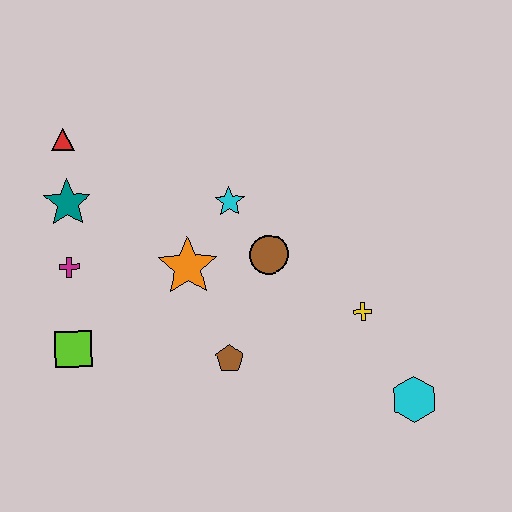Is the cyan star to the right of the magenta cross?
Yes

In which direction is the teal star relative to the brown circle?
The teal star is to the left of the brown circle.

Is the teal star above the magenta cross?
Yes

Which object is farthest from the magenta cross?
The cyan hexagon is farthest from the magenta cross.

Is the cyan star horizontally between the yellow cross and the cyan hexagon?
No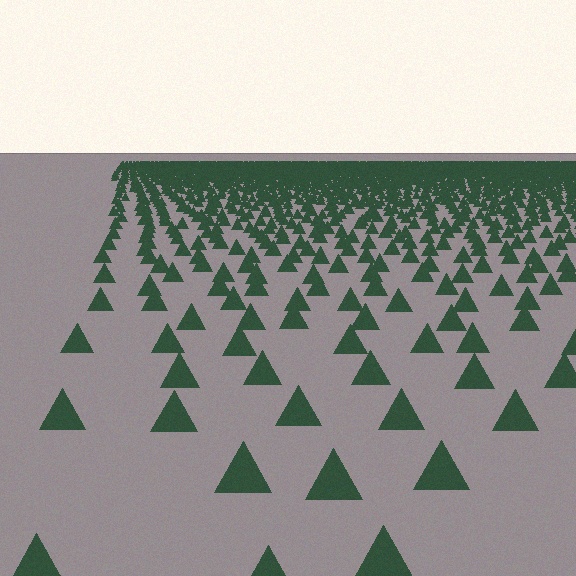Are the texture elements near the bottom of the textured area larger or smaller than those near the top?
Larger. Near the bottom, elements are closer to the viewer and appear at a bigger on-screen size.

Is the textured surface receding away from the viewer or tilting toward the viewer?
The surface is receding away from the viewer. Texture elements get smaller and denser toward the top.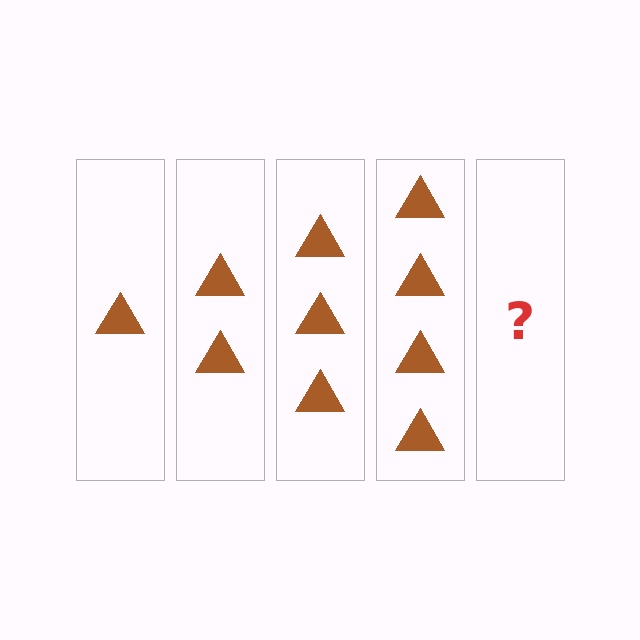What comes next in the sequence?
The next element should be 5 triangles.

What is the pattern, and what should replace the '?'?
The pattern is that each step adds one more triangle. The '?' should be 5 triangles.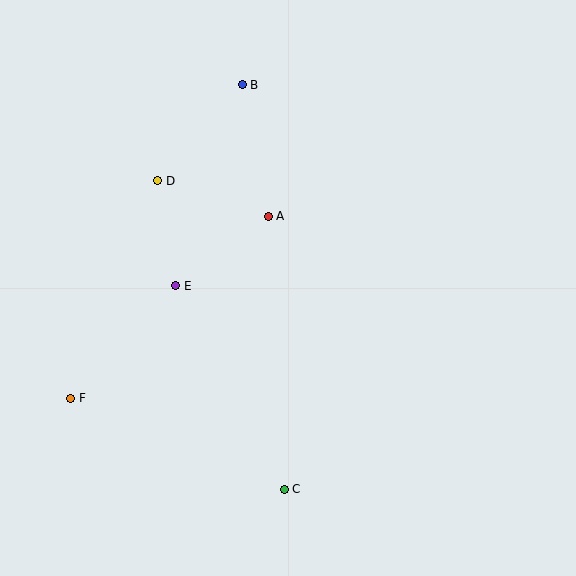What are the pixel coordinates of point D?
Point D is at (158, 181).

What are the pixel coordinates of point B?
Point B is at (242, 85).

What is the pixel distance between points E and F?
The distance between E and F is 154 pixels.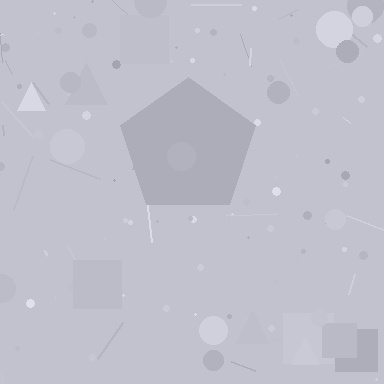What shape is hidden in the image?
A pentagon is hidden in the image.